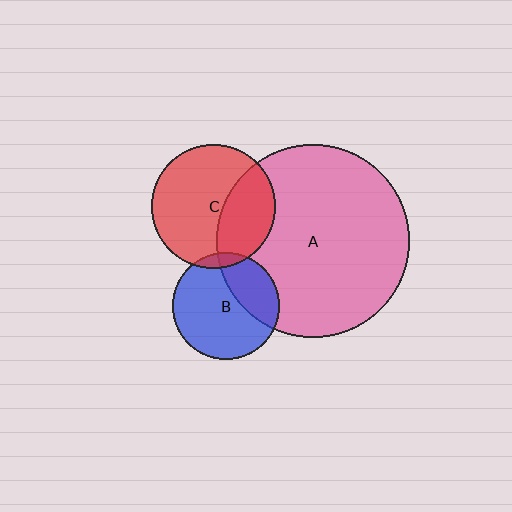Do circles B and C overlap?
Yes.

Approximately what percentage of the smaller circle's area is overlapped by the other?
Approximately 5%.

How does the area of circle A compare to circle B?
Approximately 3.2 times.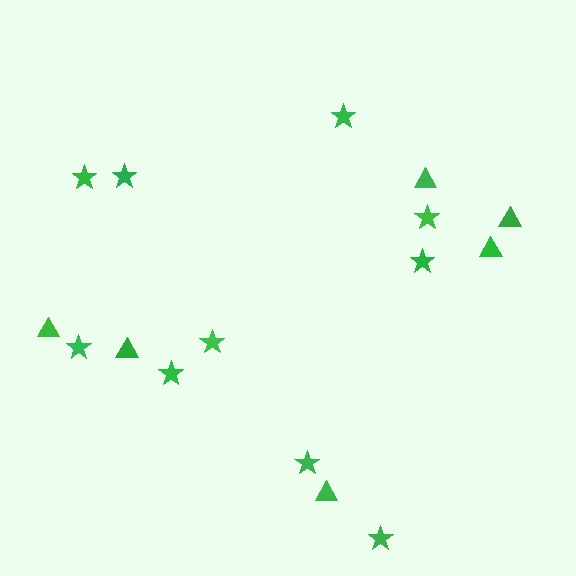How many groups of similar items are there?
There are 2 groups: one group of triangles (6) and one group of stars (10).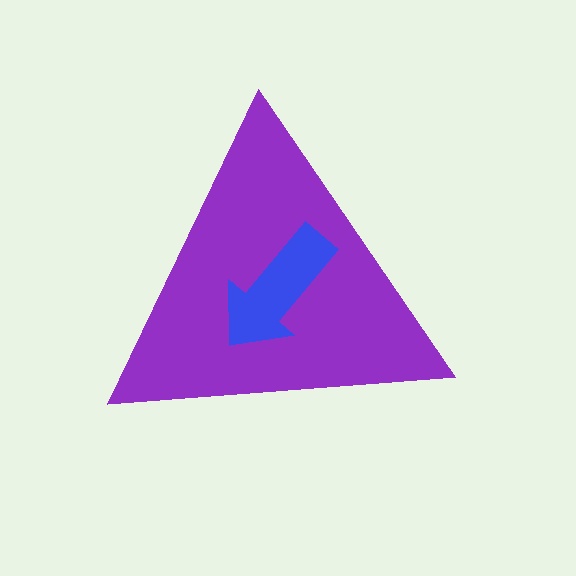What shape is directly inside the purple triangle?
The blue arrow.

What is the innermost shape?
The blue arrow.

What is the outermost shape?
The purple triangle.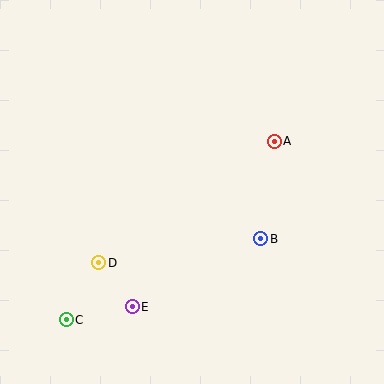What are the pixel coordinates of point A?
Point A is at (274, 141).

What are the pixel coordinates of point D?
Point D is at (99, 263).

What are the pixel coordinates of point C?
Point C is at (66, 320).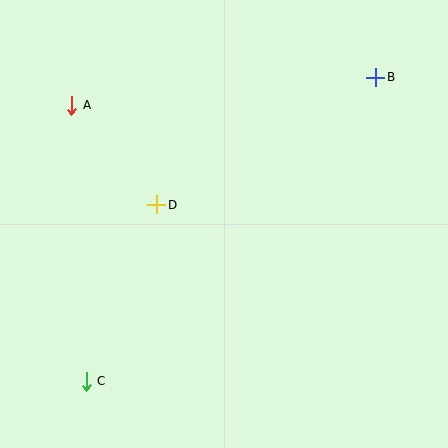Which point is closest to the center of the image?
Point D at (157, 205) is closest to the center.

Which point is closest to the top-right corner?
Point B is closest to the top-right corner.